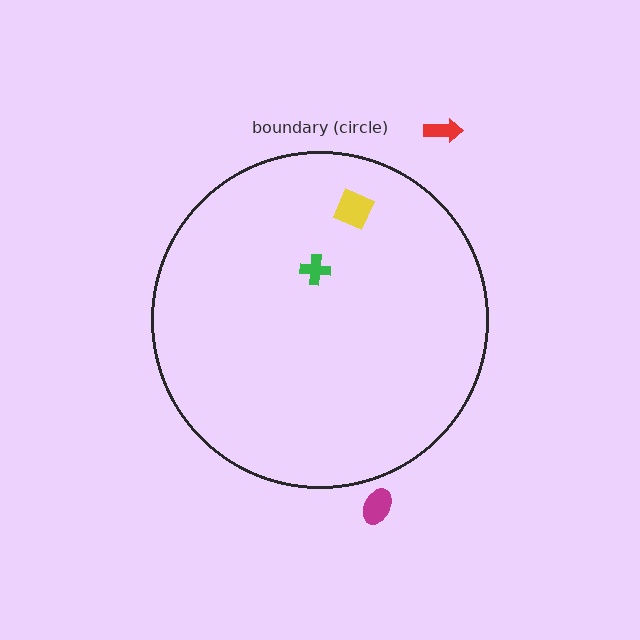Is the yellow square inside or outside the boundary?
Inside.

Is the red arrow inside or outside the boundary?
Outside.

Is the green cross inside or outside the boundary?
Inside.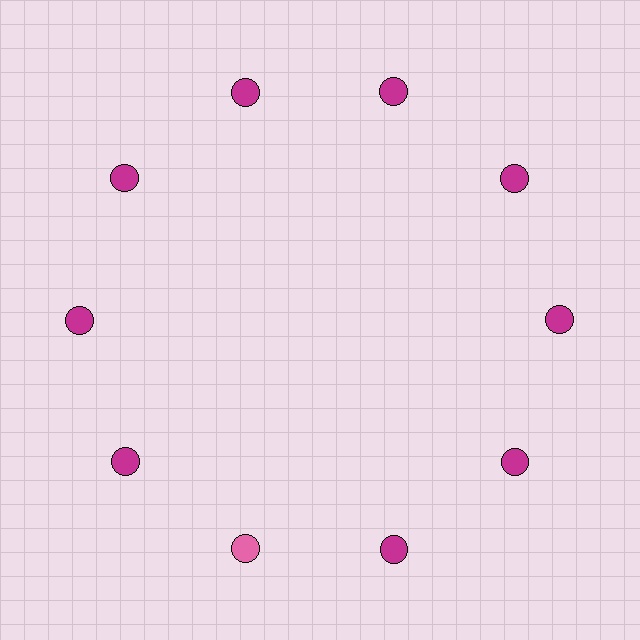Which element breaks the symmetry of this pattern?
The pink circle at roughly the 7 o'clock position breaks the symmetry. All other shapes are magenta circles.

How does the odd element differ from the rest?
It has a different color: pink instead of magenta.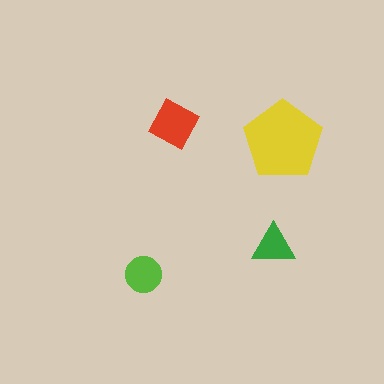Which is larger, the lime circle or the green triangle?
The lime circle.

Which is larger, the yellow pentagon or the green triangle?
The yellow pentagon.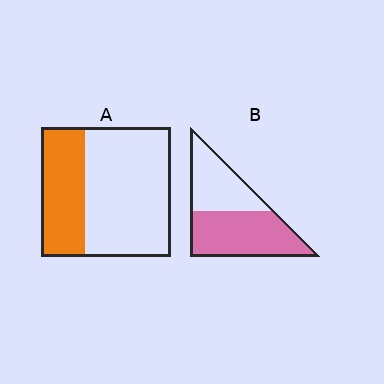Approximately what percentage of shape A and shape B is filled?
A is approximately 35% and B is approximately 60%.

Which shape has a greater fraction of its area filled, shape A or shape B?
Shape B.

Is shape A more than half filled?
No.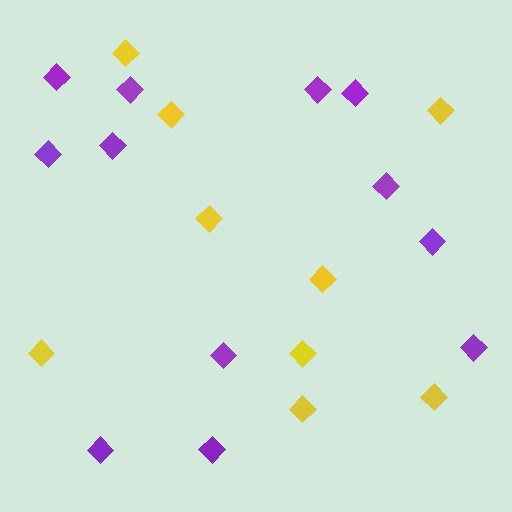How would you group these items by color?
There are 2 groups: one group of purple diamonds (12) and one group of yellow diamonds (9).